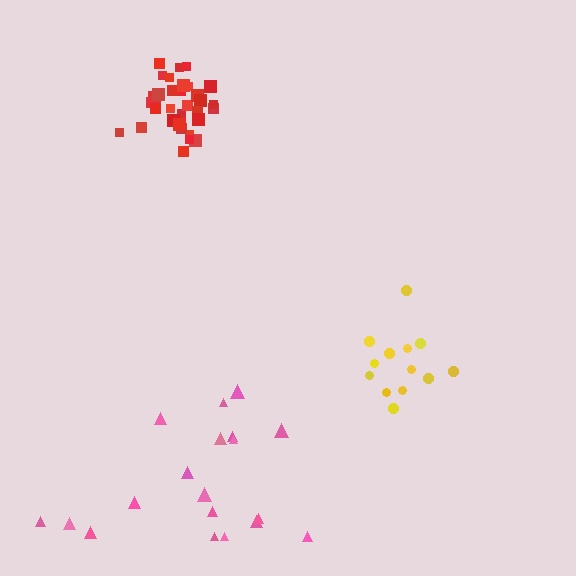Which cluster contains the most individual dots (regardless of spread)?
Red (32).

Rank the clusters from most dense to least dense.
red, yellow, pink.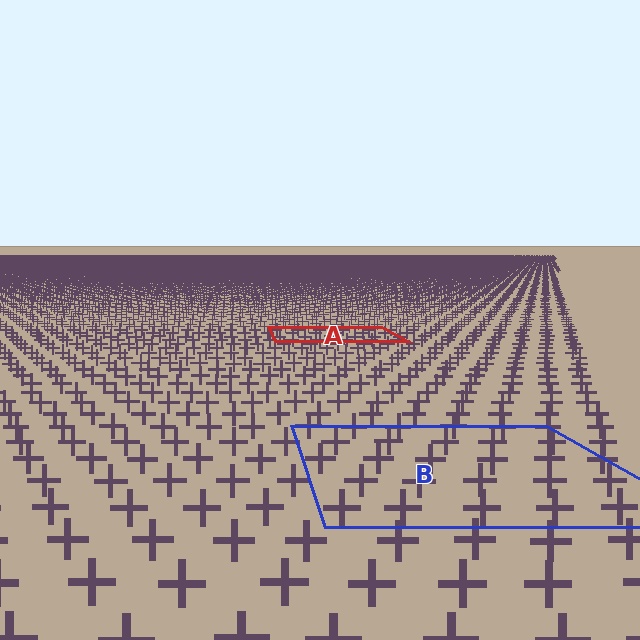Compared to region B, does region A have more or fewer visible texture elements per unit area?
Region A has more texture elements per unit area — they are packed more densely because it is farther away.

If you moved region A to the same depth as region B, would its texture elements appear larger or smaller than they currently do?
They would appear larger. At a closer depth, the same texture elements are projected at a bigger on-screen size.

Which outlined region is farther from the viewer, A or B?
Region A is farther from the viewer — the texture elements inside it appear smaller and more densely packed.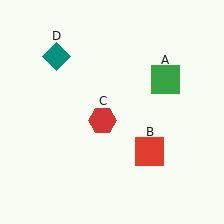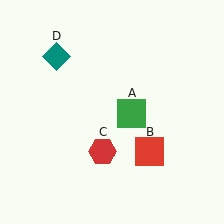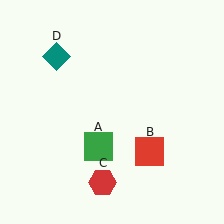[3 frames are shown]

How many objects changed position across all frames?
2 objects changed position: green square (object A), red hexagon (object C).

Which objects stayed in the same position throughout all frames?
Red square (object B) and teal diamond (object D) remained stationary.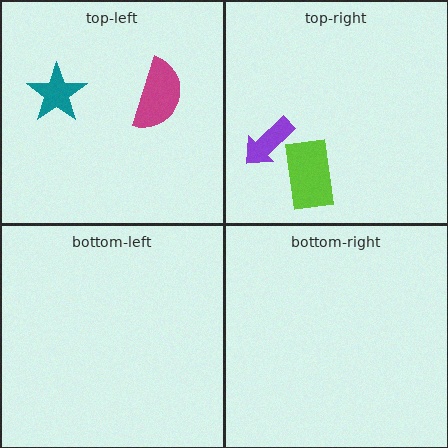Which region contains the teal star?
The top-left region.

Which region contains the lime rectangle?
The top-right region.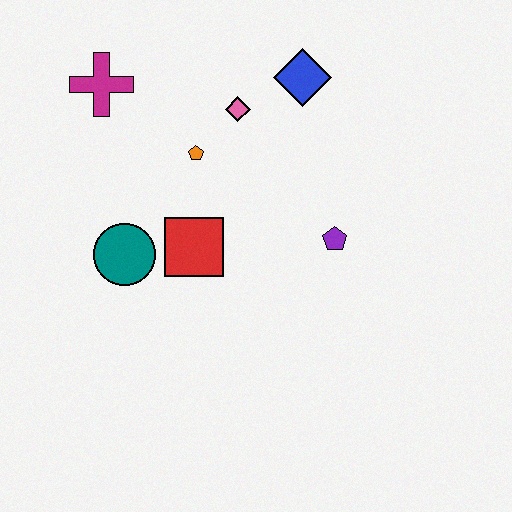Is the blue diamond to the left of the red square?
No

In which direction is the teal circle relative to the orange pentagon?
The teal circle is below the orange pentagon.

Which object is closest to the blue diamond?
The pink diamond is closest to the blue diamond.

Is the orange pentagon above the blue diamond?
No